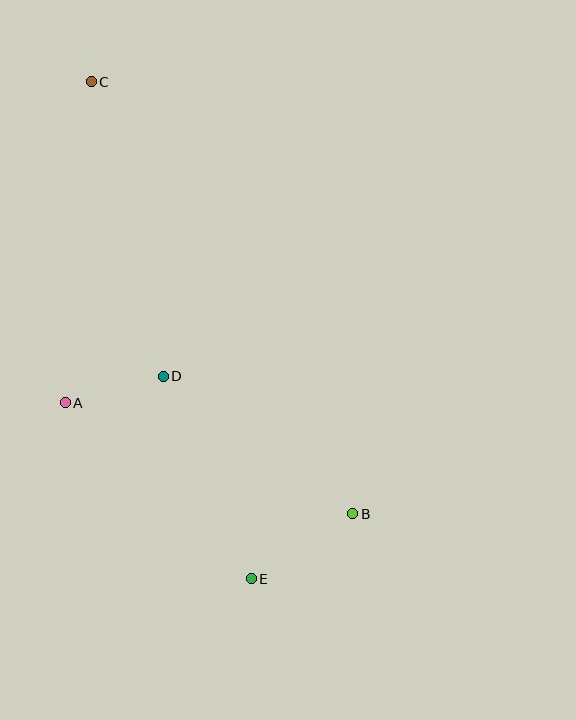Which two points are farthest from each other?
Points C and E are farthest from each other.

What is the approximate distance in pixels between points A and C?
The distance between A and C is approximately 322 pixels.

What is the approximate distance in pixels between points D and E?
The distance between D and E is approximately 221 pixels.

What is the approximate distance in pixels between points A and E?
The distance between A and E is approximately 256 pixels.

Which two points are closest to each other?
Points A and D are closest to each other.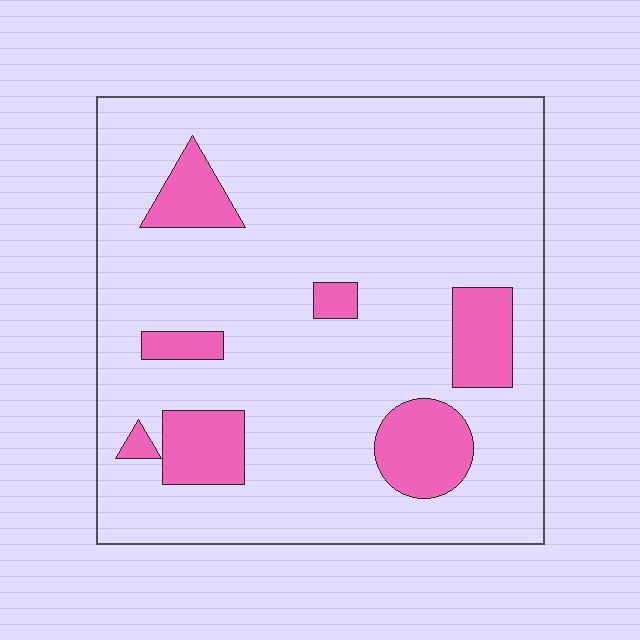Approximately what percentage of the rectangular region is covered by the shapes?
Approximately 15%.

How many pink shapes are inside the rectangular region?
7.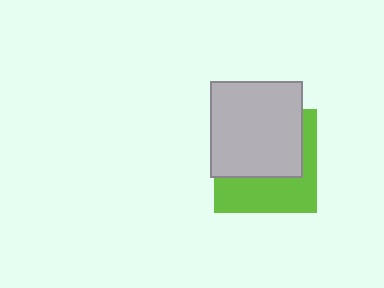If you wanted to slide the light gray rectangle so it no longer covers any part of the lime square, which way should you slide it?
Slide it up — that is the most direct way to separate the two shapes.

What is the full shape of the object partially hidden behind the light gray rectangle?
The partially hidden object is a lime square.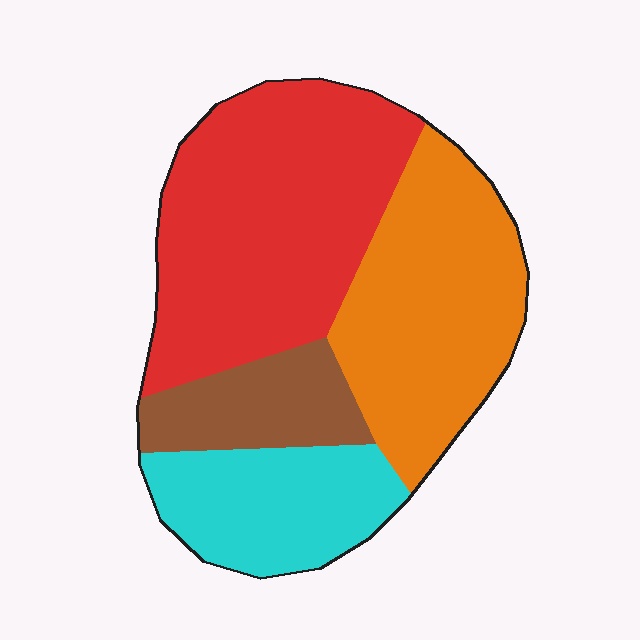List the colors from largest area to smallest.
From largest to smallest: red, orange, cyan, brown.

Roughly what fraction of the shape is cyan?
Cyan covers about 20% of the shape.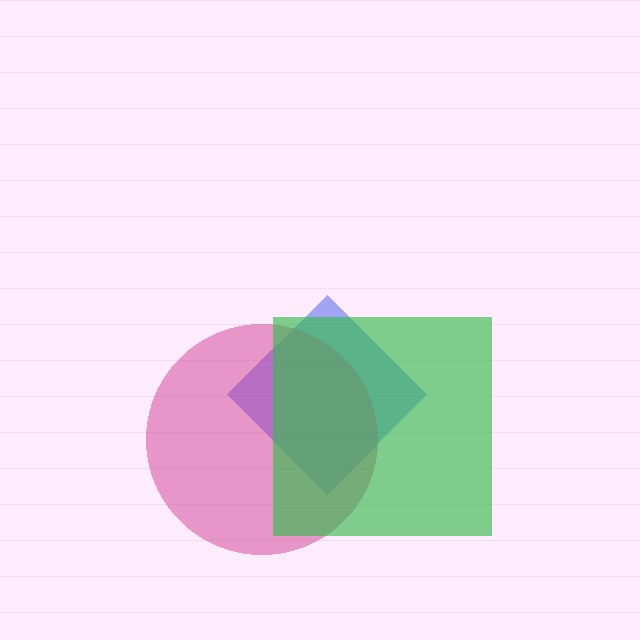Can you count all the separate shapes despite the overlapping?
Yes, there are 3 separate shapes.